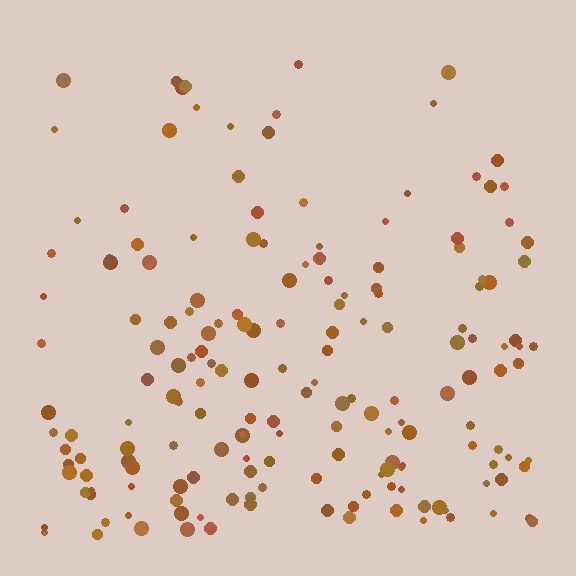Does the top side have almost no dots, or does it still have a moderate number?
Still a moderate number, just noticeably fewer than the bottom.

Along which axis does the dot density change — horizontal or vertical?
Vertical.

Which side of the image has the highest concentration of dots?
The bottom.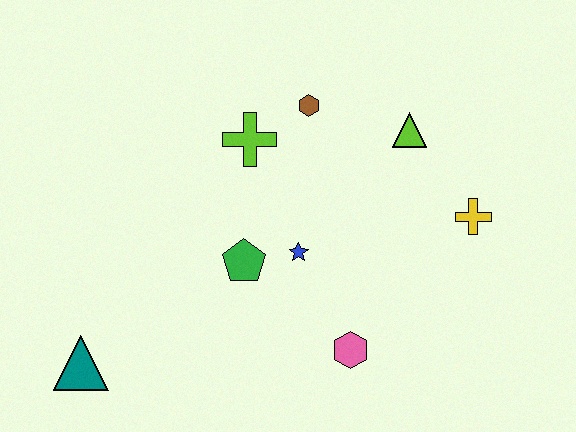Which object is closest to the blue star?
The green pentagon is closest to the blue star.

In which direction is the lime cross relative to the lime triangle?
The lime cross is to the left of the lime triangle.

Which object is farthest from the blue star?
The teal triangle is farthest from the blue star.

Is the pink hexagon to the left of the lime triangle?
Yes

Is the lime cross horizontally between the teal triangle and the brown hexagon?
Yes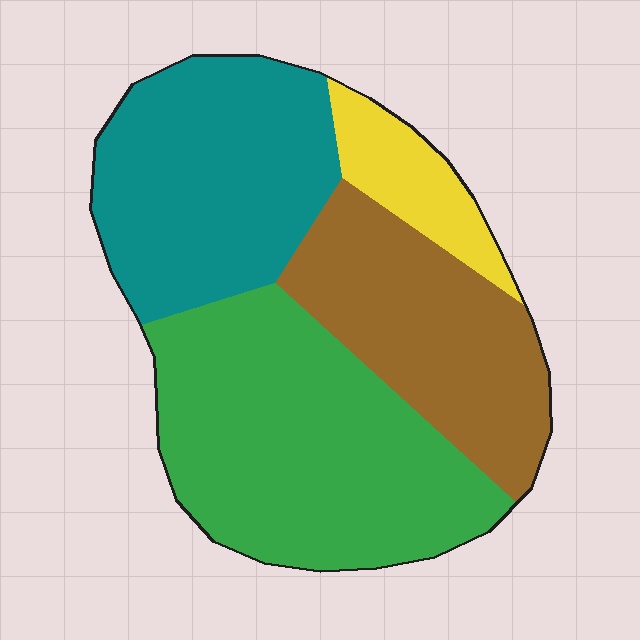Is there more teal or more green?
Green.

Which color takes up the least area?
Yellow, at roughly 10%.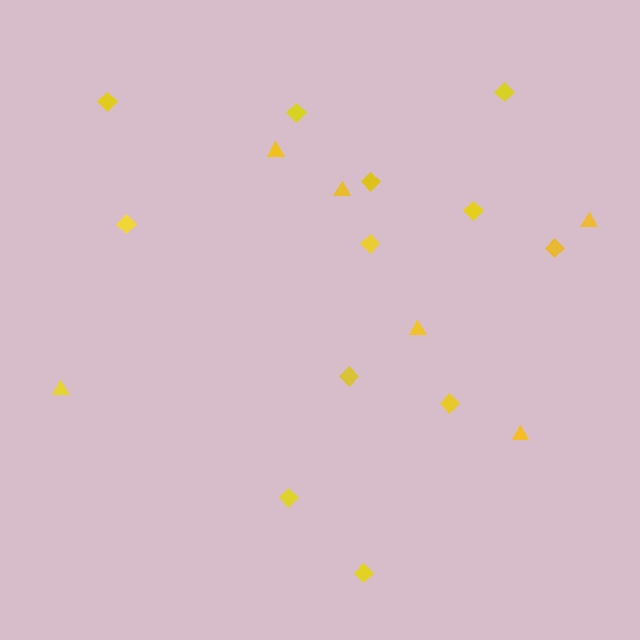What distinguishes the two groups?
There are 2 groups: one group of diamonds (12) and one group of triangles (6).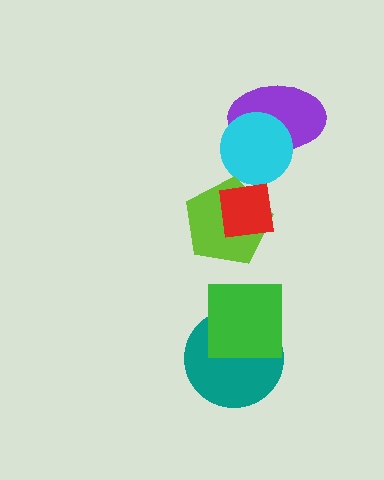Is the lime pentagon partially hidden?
Yes, it is partially covered by another shape.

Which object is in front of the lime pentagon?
The red square is in front of the lime pentagon.